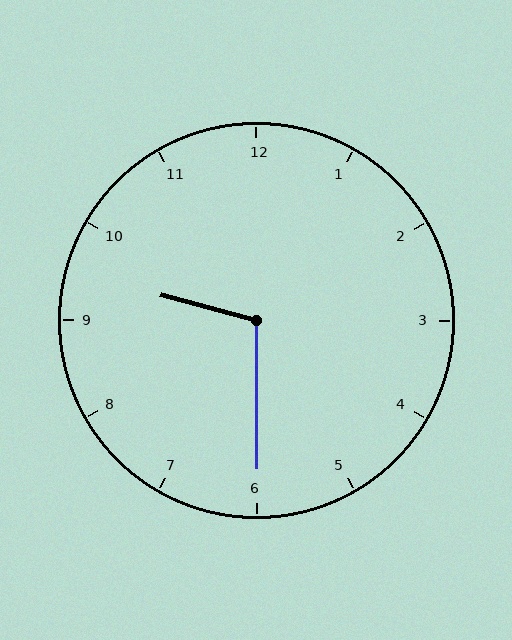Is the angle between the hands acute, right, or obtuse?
It is obtuse.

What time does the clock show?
9:30.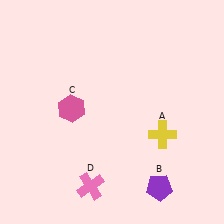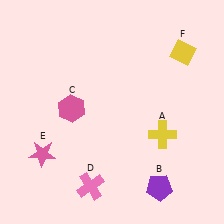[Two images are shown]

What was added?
A pink star (E), a yellow diamond (F) were added in Image 2.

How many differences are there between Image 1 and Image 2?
There are 2 differences between the two images.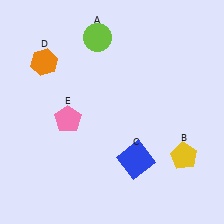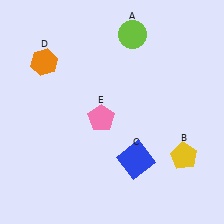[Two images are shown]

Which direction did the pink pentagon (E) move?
The pink pentagon (E) moved right.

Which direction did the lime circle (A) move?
The lime circle (A) moved right.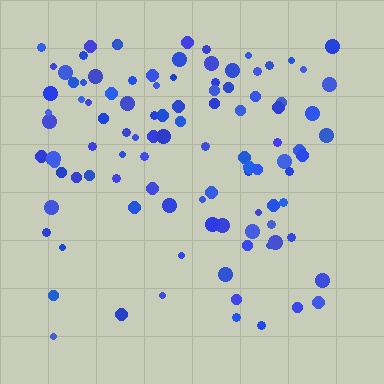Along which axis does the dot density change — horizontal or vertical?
Vertical.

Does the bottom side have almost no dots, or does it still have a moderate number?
Still a moderate number, just noticeably fewer than the top.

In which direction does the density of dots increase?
From bottom to top, with the top side densest.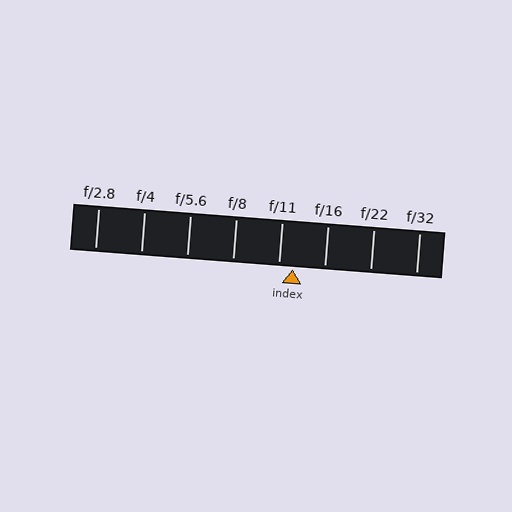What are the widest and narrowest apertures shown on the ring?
The widest aperture shown is f/2.8 and the narrowest is f/32.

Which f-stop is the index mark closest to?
The index mark is closest to f/11.